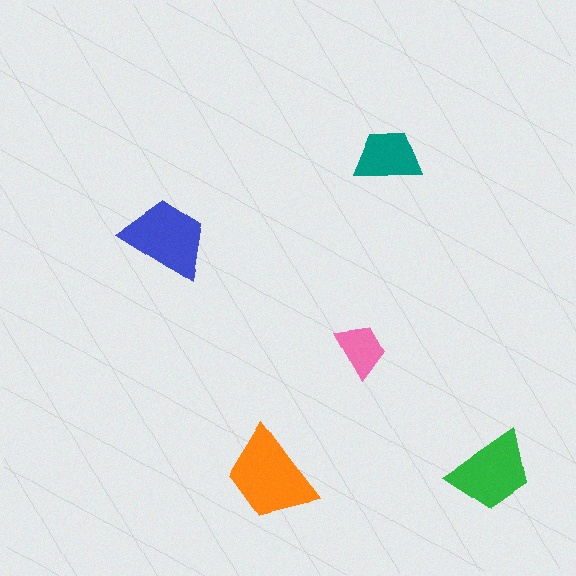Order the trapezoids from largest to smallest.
the orange one, the blue one, the green one, the teal one, the pink one.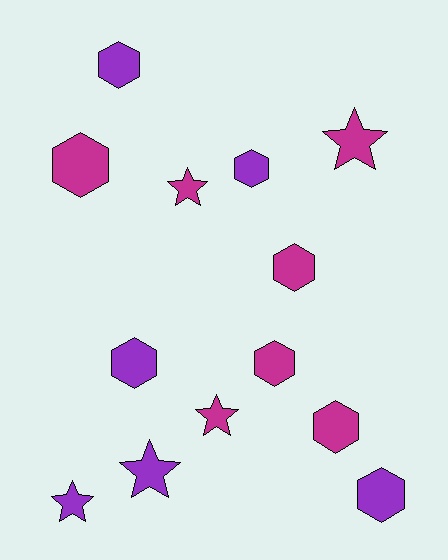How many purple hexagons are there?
There are 4 purple hexagons.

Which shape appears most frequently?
Hexagon, with 8 objects.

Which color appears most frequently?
Magenta, with 7 objects.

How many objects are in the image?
There are 13 objects.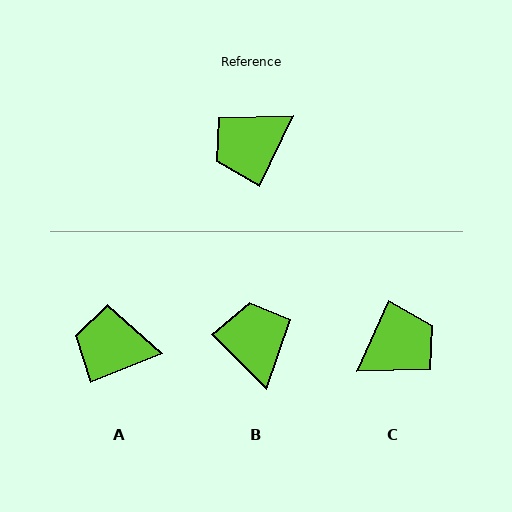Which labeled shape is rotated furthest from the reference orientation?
C, about 179 degrees away.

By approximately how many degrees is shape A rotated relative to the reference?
Approximately 43 degrees clockwise.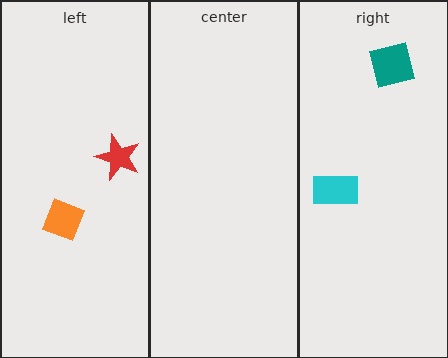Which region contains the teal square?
The right region.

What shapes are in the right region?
The teal square, the cyan rectangle.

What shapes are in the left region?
The red star, the orange diamond.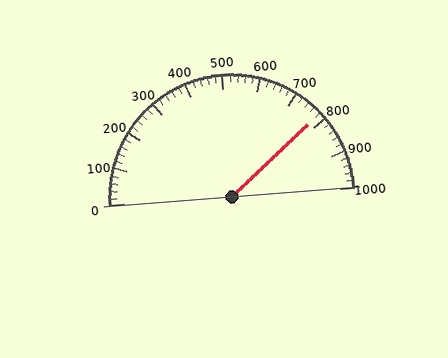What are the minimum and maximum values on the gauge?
The gauge ranges from 0 to 1000.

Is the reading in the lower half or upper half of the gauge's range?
The reading is in the upper half of the range (0 to 1000).